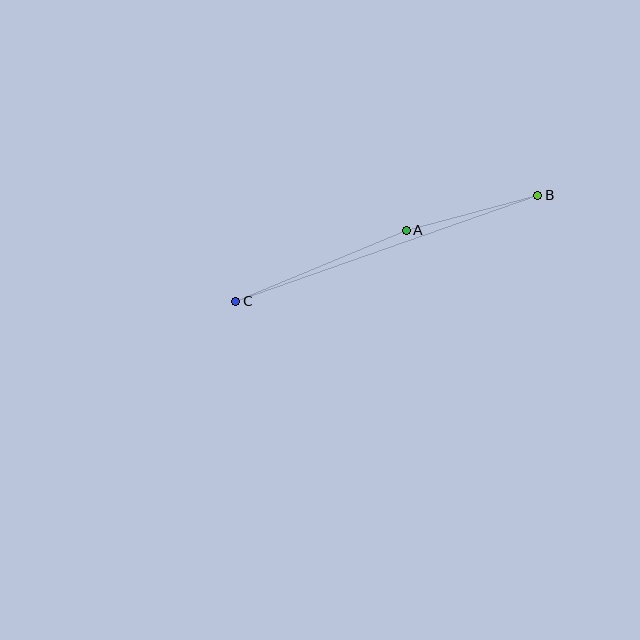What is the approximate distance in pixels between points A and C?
The distance between A and C is approximately 185 pixels.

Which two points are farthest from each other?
Points B and C are farthest from each other.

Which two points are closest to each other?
Points A and B are closest to each other.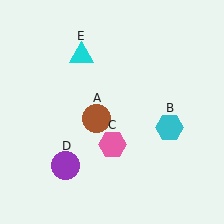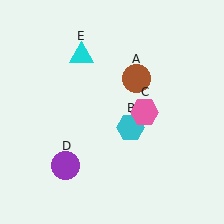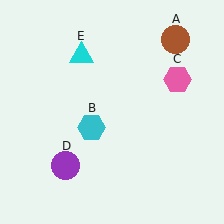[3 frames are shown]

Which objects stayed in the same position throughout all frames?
Purple circle (object D) and cyan triangle (object E) remained stationary.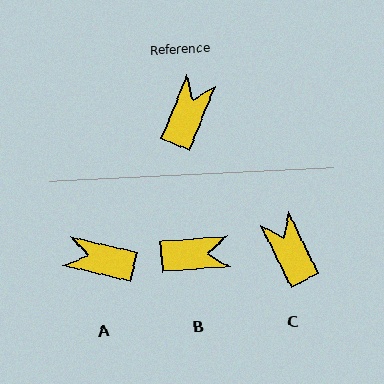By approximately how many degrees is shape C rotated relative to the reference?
Approximately 48 degrees counter-clockwise.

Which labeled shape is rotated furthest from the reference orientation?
A, about 99 degrees away.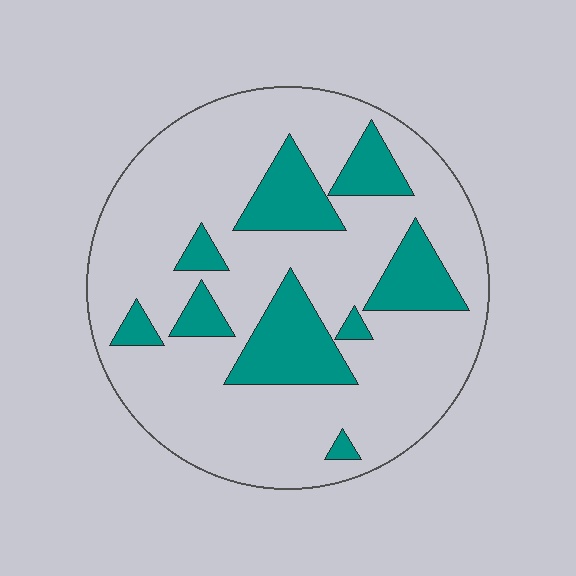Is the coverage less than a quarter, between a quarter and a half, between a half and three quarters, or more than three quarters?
Less than a quarter.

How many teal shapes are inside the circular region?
9.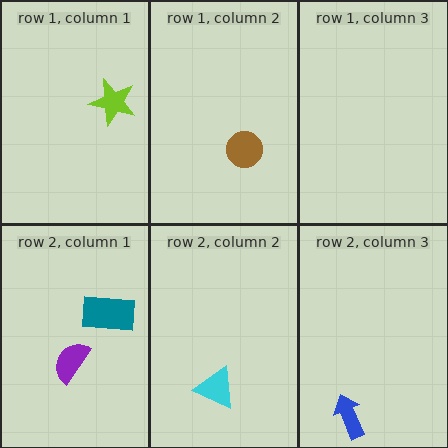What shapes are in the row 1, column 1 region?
The lime star.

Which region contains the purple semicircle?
The row 2, column 1 region.